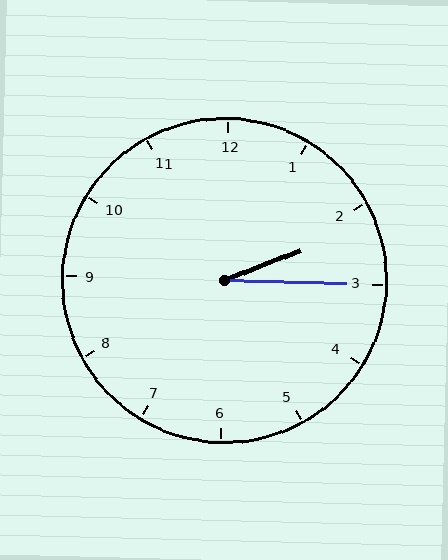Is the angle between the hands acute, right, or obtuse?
It is acute.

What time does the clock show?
2:15.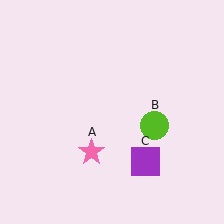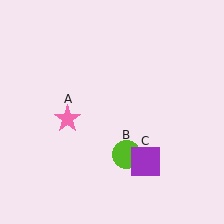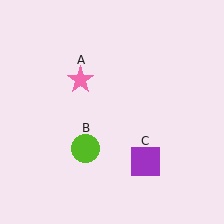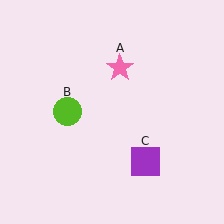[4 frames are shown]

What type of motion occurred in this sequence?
The pink star (object A), lime circle (object B) rotated clockwise around the center of the scene.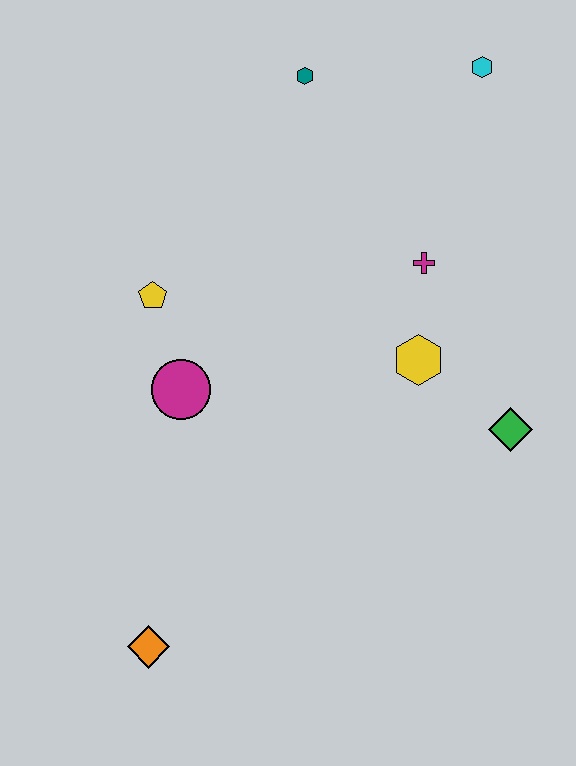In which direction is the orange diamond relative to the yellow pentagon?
The orange diamond is below the yellow pentagon.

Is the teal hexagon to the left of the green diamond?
Yes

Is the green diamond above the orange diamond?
Yes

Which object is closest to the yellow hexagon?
The magenta cross is closest to the yellow hexagon.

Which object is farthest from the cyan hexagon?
The orange diamond is farthest from the cyan hexagon.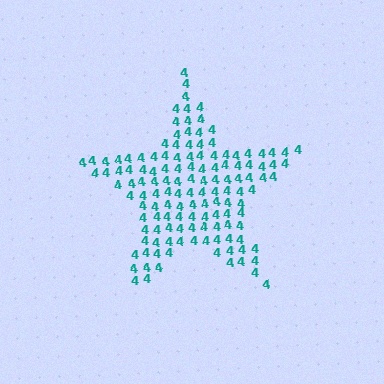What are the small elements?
The small elements are digit 4's.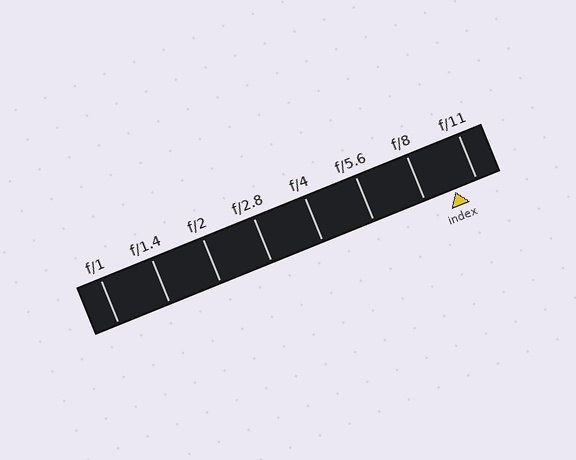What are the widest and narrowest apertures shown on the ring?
The widest aperture shown is f/1 and the narrowest is f/11.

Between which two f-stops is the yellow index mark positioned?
The index mark is between f/8 and f/11.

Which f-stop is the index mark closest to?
The index mark is closest to f/11.